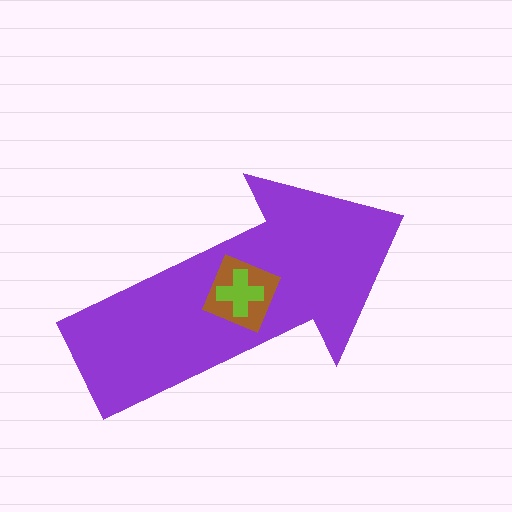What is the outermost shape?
The purple arrow.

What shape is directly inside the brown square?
The lime cross.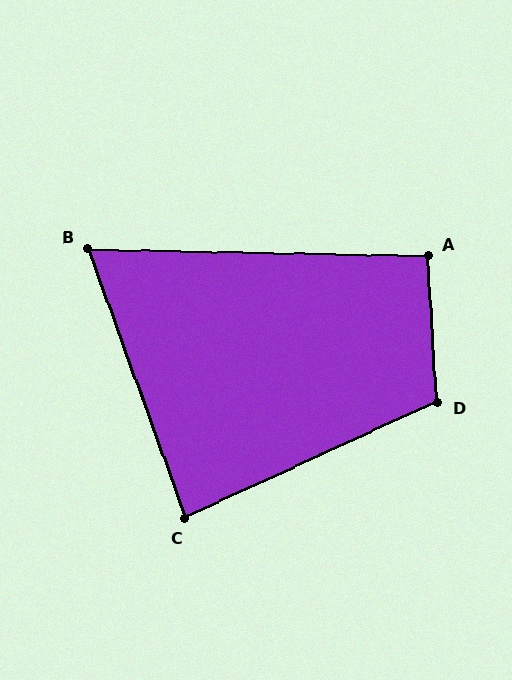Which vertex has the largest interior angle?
D, at approximately 111 degrees.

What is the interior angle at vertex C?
Approximately 85 degrees (approximately right).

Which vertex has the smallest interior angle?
B, at approximately 69 degrees.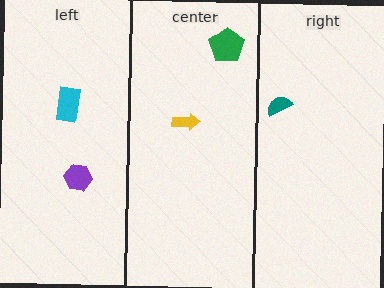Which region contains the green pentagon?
The center region.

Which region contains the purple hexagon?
The left region.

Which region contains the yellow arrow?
The center region.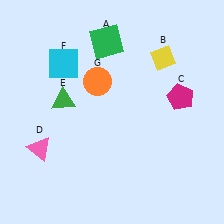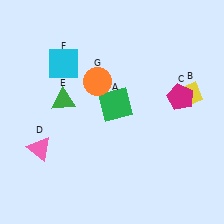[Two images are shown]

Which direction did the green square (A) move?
The green square (A) moved down.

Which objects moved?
The objects that moved are: the green square (A), the yellow diamond (B).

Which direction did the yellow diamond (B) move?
The yellow diamond (B) moved down.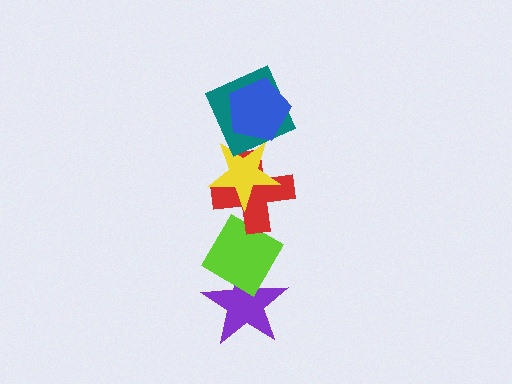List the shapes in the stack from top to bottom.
From top to bottom: the blue pentagon, the teal square, the yellow star, the red cross, the lime diamond, the purple star.